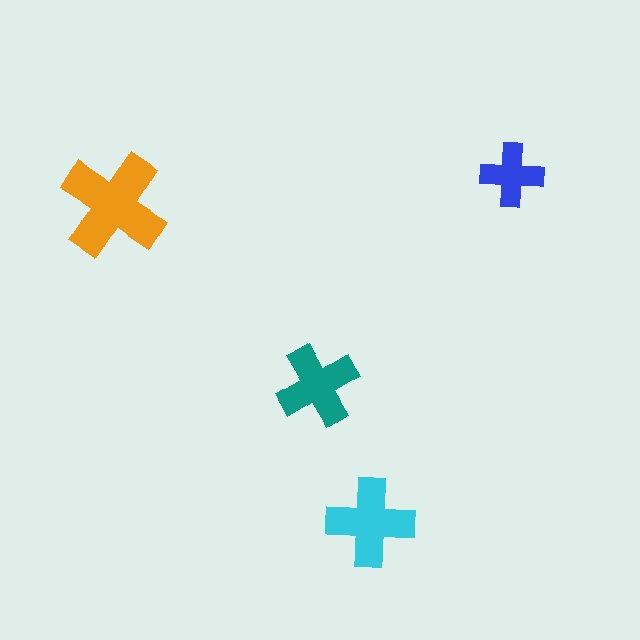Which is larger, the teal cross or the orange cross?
The orange one.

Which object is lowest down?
The cyan cross is bottommost.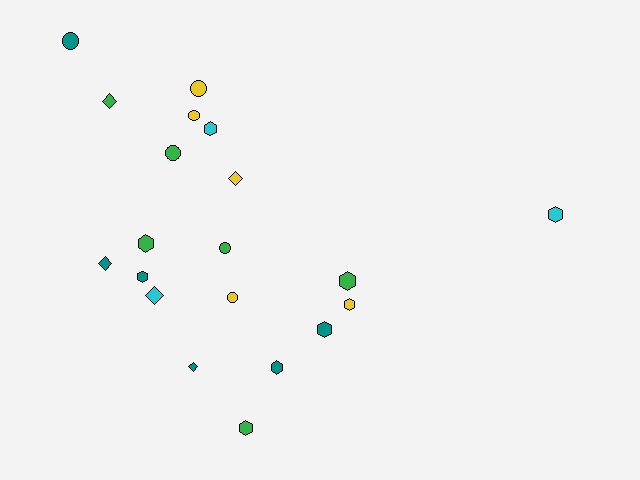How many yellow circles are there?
There are 3 yellow circles.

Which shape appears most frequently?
Hexagon, with 9 objects.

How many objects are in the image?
There are 20 objects.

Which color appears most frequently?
Teal, with 6 objects.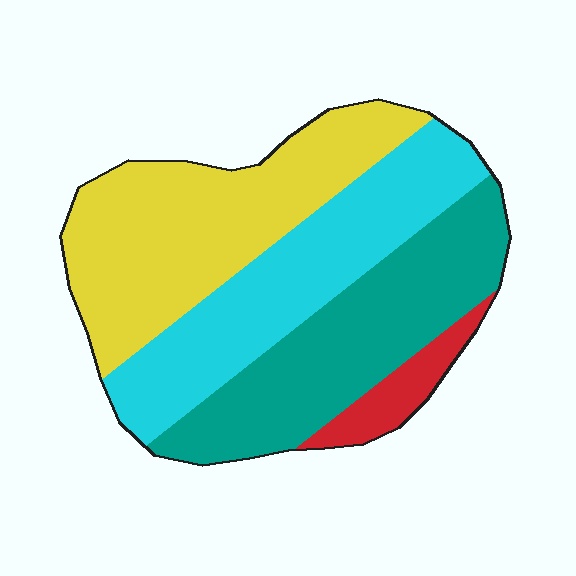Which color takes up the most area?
Yellow, at roughly 35%.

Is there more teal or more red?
Teal.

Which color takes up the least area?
Red, at roughly 5%.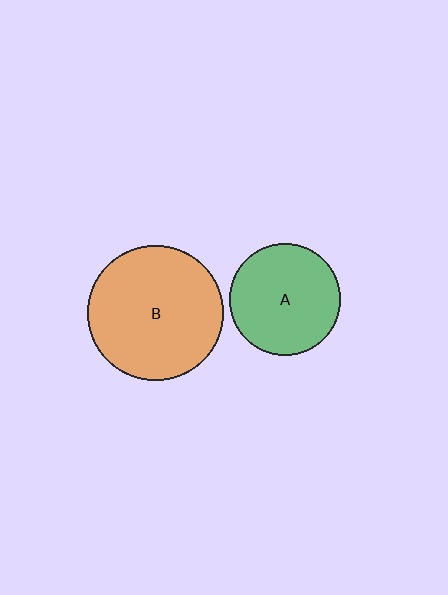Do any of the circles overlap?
No, none of the circles overlap.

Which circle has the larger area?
Circle B (orange).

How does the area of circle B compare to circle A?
Approximately 1.5 times.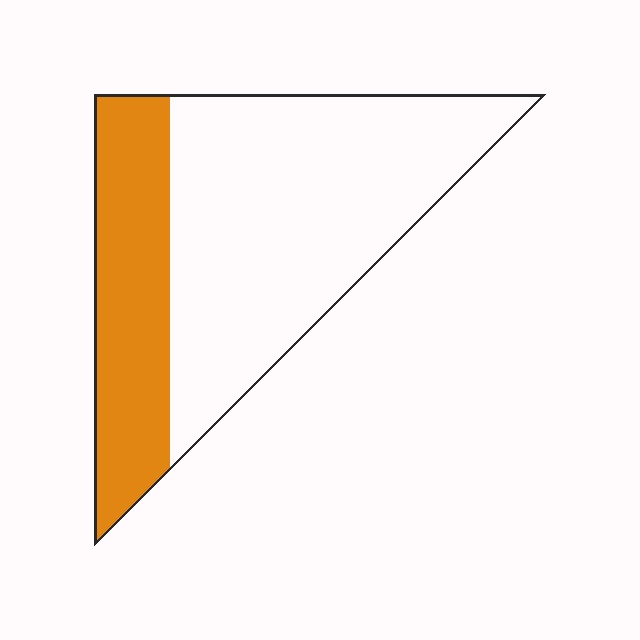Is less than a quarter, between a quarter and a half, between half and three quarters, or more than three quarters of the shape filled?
Between a quarter and a half.